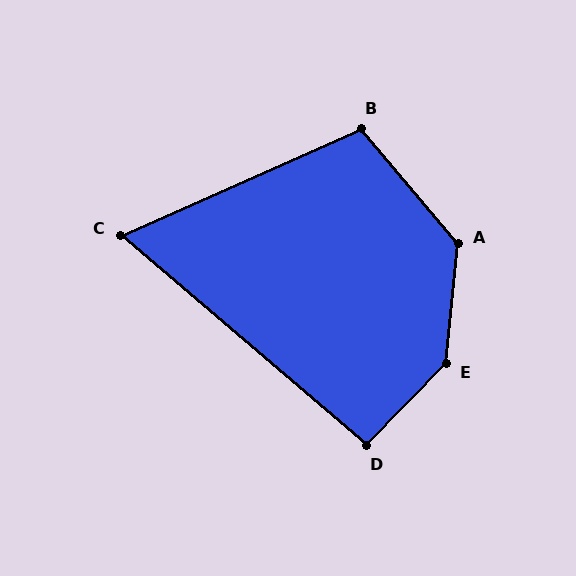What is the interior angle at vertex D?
Approximately 94 degrees (approximately right).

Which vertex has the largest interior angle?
E, at approximately 141 degrees.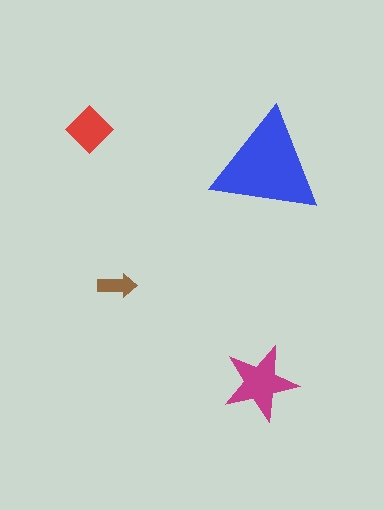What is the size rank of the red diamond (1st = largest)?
3rd.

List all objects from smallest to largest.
The brown arrow, the red diamond, the magenta star, the blue triangle.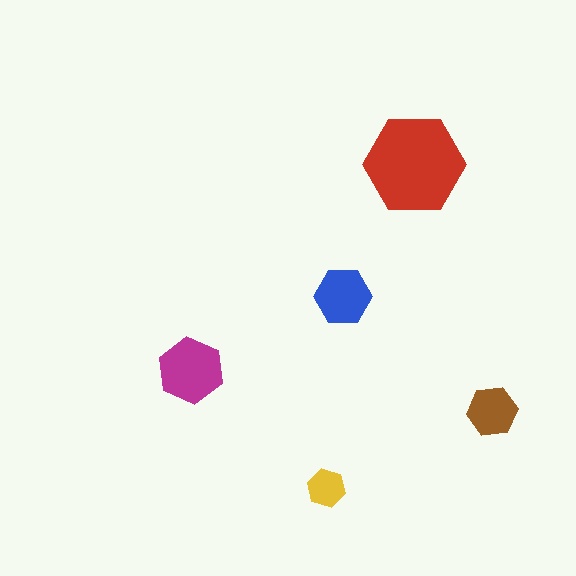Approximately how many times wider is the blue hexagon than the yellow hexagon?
About 1.5 times wider.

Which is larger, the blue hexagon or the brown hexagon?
The blue one.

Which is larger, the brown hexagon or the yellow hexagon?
The brown one.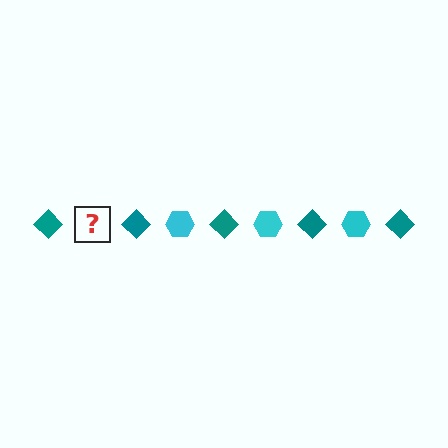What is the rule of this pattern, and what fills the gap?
The rule is that the pattern alternates between teal diamond and cyan hexagon. The gap should be filled with a cyan hexagon.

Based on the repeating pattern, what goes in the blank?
The blank should be a cyan hexagon.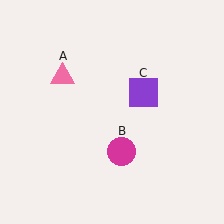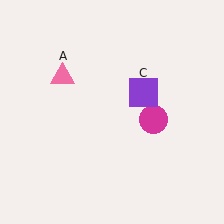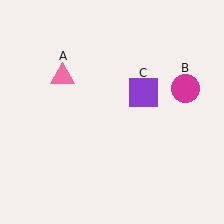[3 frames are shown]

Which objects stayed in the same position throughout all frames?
Pink triangle (object A) and purple square (object C) remained stationary.